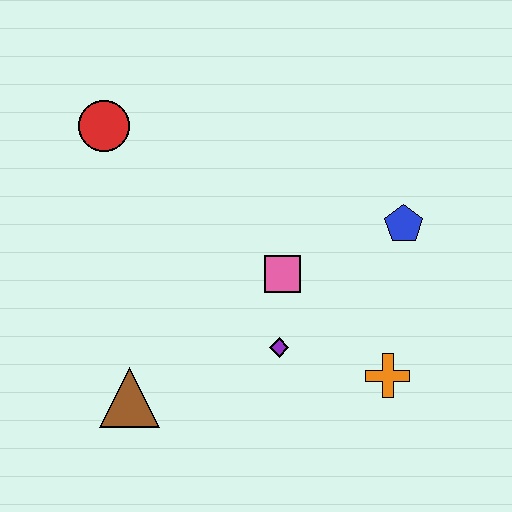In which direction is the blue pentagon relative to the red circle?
The blue pentagon is to the right of the red circle.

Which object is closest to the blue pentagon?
The pink square is closest to the blue pentagon.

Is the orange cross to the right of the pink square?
Yes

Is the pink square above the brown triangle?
Yes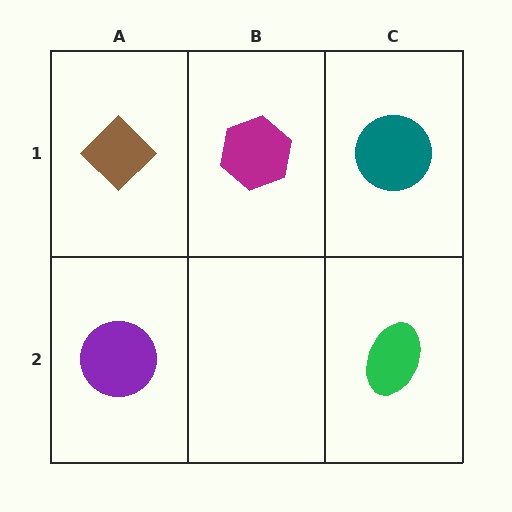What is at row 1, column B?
A magenta hexagon.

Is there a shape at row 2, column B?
No, that cell is empty.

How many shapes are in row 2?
2 shapes.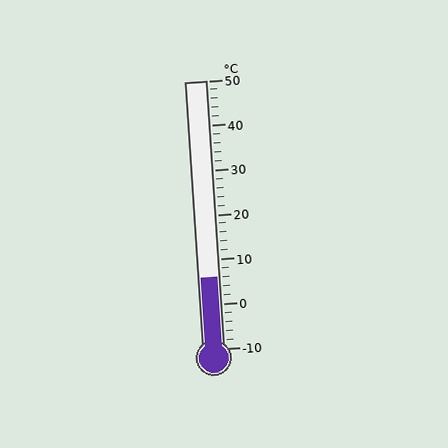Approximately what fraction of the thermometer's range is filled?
The thermometer is filled to approximately 25% of its range.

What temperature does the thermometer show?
The thermometer shows approximately 6°C.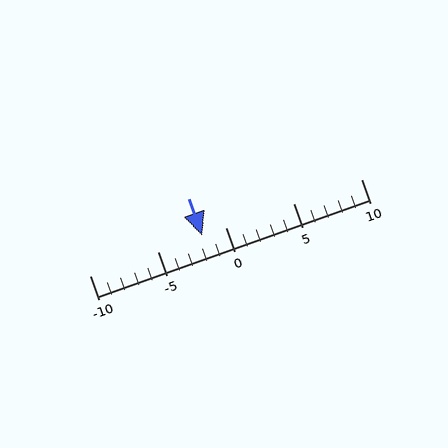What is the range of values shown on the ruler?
The ruler shows values from -10 to 10.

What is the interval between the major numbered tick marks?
The major tick marks are spaced 5 units apart.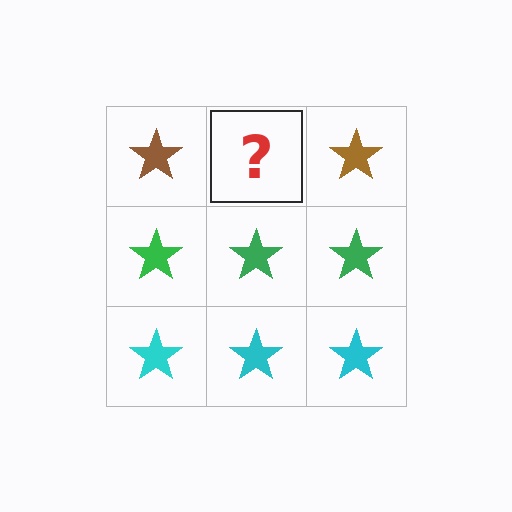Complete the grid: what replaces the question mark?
The question mark should be replaced with a brown star.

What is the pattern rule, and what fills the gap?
The rule is that each row has a consistent color. The gap should be filled with a brown star.